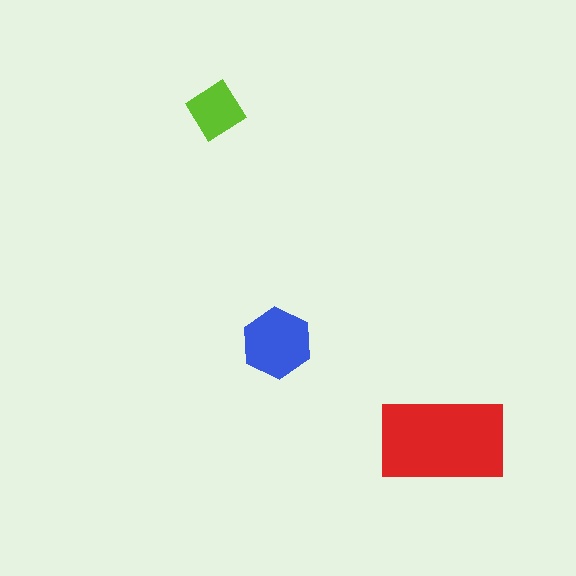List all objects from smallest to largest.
The lime diamond, the blue hexagon, the red rectangle.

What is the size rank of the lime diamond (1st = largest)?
3rd.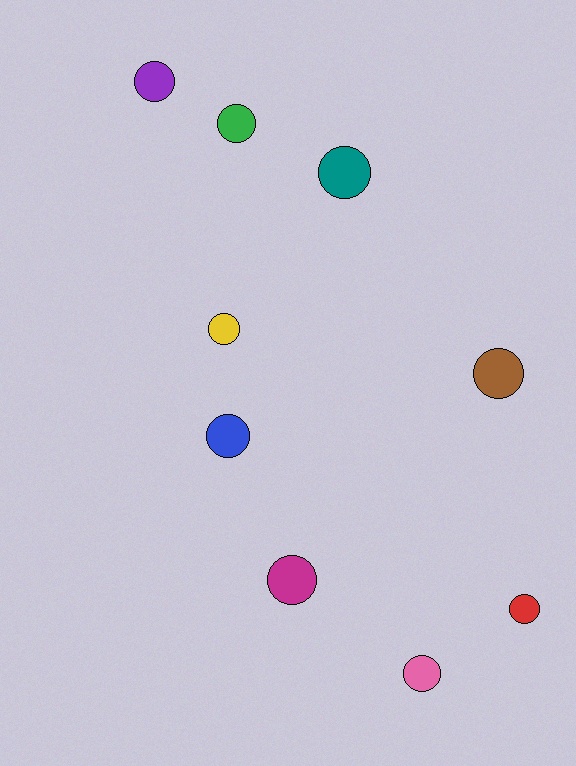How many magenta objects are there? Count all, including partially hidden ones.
There is 1 magenta object.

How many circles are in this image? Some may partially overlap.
There are 9 circles.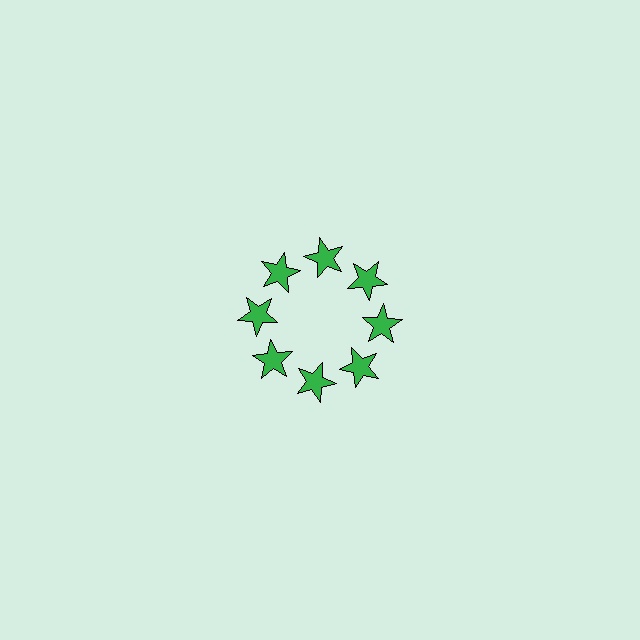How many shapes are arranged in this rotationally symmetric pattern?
There are 8 shapes, arranged in 8 groups of 1.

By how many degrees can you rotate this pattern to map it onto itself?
The pattern maps onto itself every 45 degrees of rotation.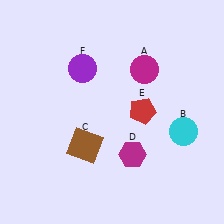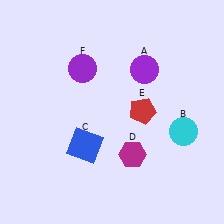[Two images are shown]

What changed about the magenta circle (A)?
In Image 1, A is magenta. In Image 2, it changed to purple.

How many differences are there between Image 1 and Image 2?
There are 2 differences between the two images.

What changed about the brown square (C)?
In Image 1, C is brown. In Image 2, it changed to blue.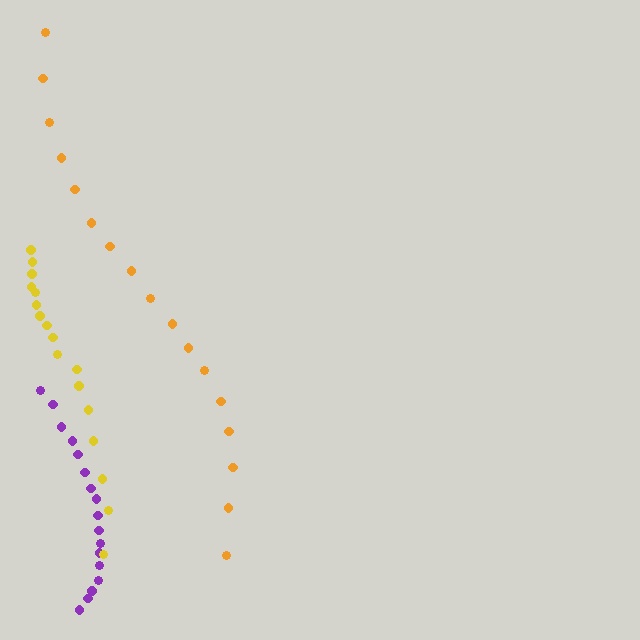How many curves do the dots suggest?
There are 3 distinct paths.